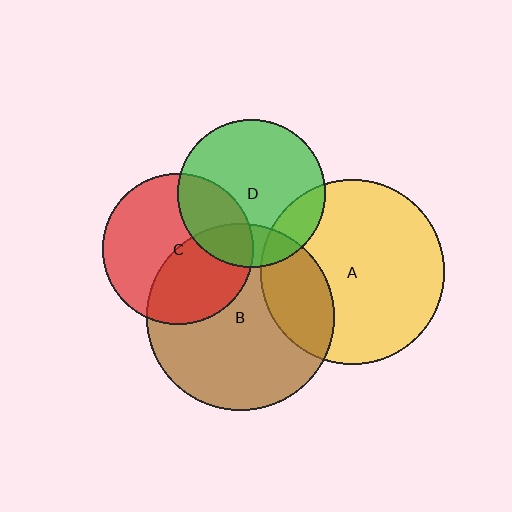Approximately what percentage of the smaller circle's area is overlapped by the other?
Approximately 20%.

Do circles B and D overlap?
Yes.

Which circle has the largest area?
Circle B (brown).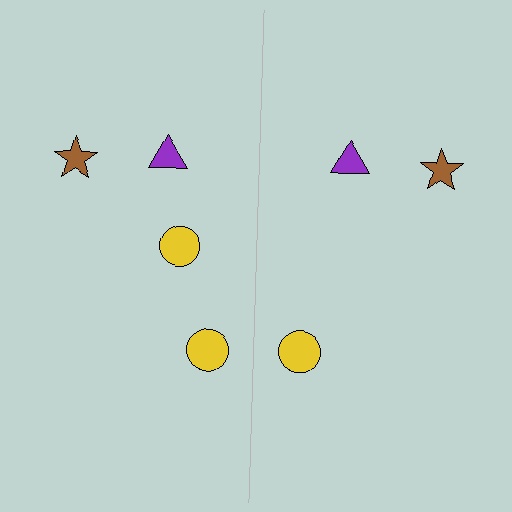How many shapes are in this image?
There are 7 shapes in this image.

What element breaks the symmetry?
A yellow circle is missing from the right side.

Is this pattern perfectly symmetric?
No, the pattern is not perfectly symmetric. A yellow circle is missing from the right side.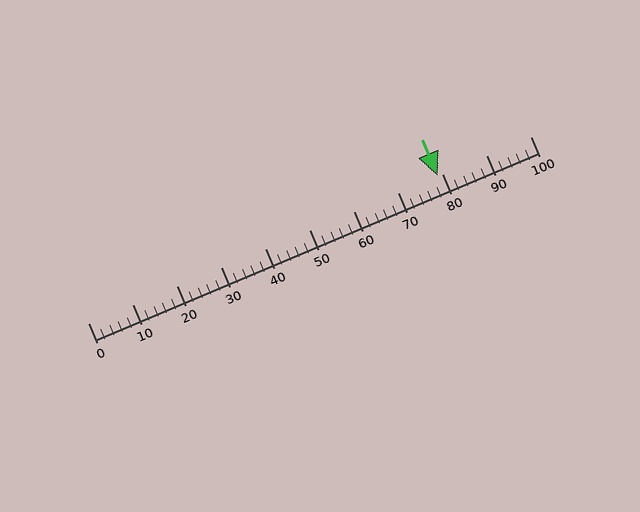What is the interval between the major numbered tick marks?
The major tick marks are spaced 10 units apart.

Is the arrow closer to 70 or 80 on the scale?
The arrow is closer to 80.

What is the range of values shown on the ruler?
The ruler shows values from 0 to 100.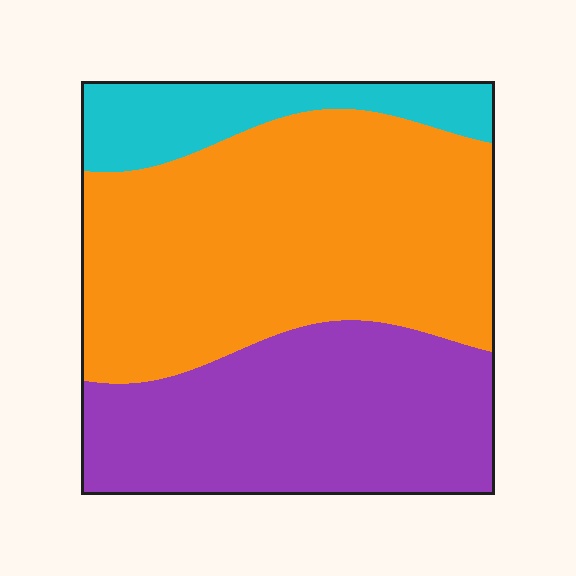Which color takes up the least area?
Cyan, at roughly 15%.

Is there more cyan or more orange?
Orange.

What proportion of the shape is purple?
Purple takes up about one third (1/3) of the shape.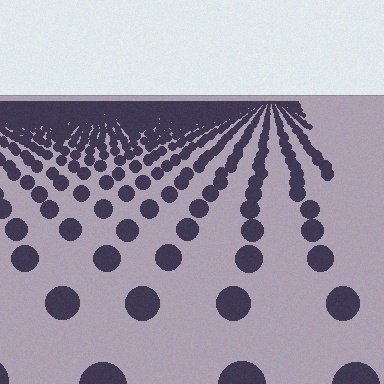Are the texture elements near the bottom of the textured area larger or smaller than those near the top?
Larger. Near the bottom, elements are closer to the viewer and appear at a bigger on-screen size.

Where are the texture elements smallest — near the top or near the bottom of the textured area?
Near the top.